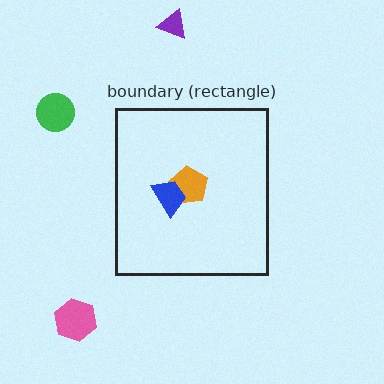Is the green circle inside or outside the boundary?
Outside.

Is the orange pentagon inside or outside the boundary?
Inside.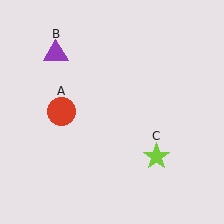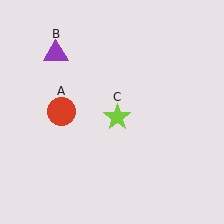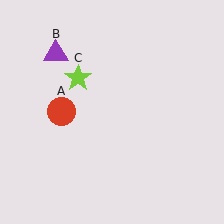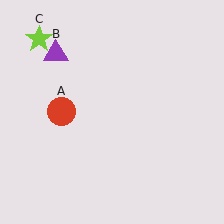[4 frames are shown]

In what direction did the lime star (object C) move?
The lime star (object C) moved up and to the left.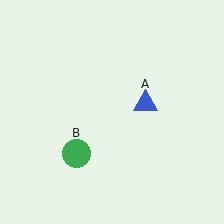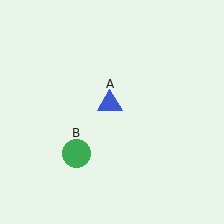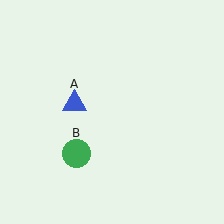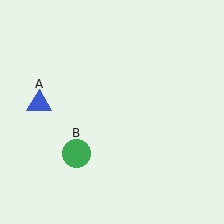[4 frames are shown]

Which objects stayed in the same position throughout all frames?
Green circle (object B) remained stationary.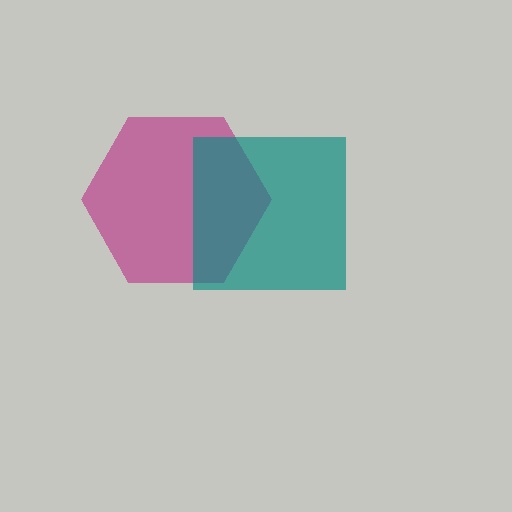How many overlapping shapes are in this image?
There are 2 overlapping shapes in the image.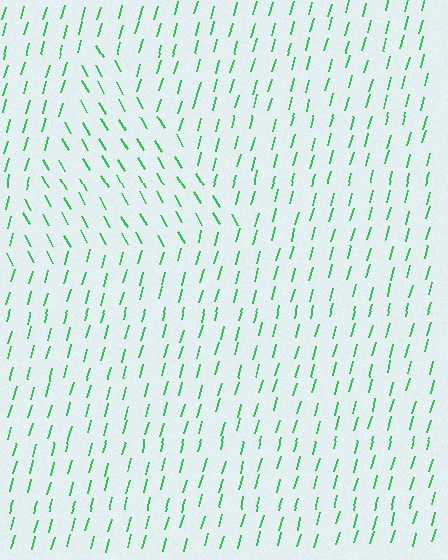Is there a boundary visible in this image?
Yes, there is a texture boundary formed by a change in line orientation.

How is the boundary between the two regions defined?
The boundary is defined purely by a change in line orientation (approximately 45 degrees difference). All lines are the same color and thickness.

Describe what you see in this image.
The image is filled with small green line segments. A triangle region in the image has lines oriented differently from the surrounding lines, creating a visible texture boundary.